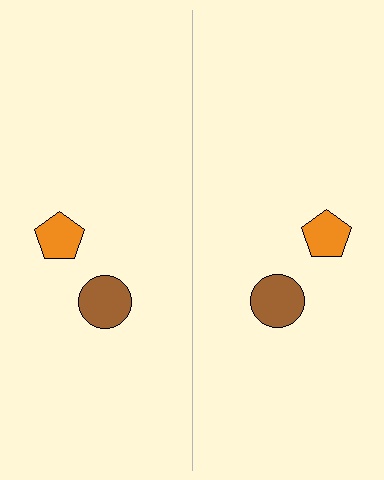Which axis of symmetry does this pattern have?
The pattern has a vertical axis of symmetry running through the center of the image.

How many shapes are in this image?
There are 4 shapes in this image.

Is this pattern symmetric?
Yes, this pattern has bilateral (reflection) symmetry.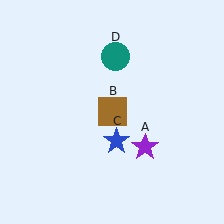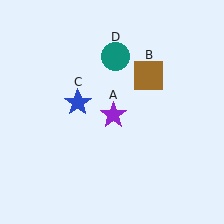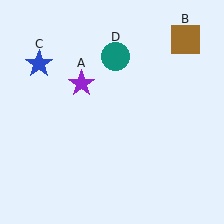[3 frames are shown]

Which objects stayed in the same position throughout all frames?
Teal circle (object D) remained stationary.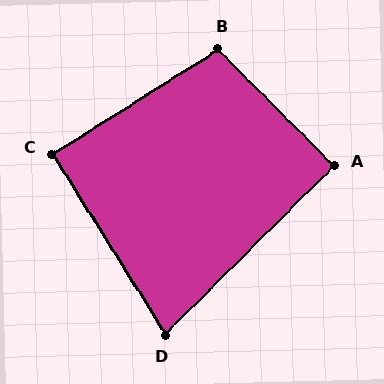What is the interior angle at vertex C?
Approximately 90 degrees (approximately right).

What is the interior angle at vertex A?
Approximately 90 degrees (approximately right).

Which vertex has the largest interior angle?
B, at approximately 103 degrees.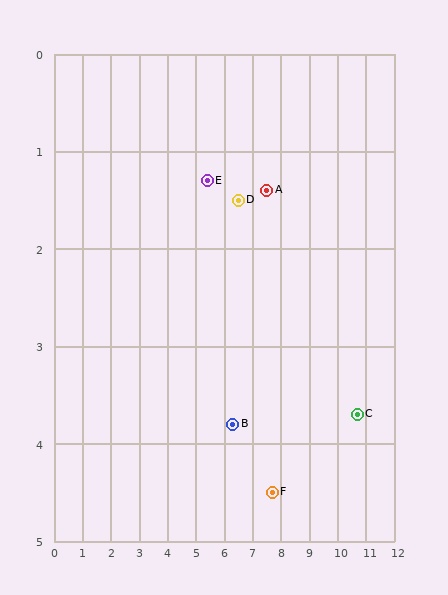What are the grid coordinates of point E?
Point E is at approximately (5.4, 1.3).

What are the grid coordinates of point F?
Point F is at approximately (7.7, 4.5).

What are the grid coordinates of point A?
Point A is at approximately (7.5, 1.4).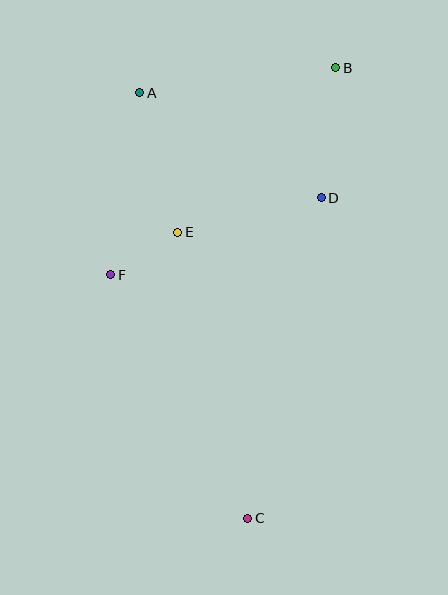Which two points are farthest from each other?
Points B and C are farthest from each other.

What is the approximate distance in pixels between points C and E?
The distance between C and E is approximately 295 pixels.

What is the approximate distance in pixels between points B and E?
The distance between B and E is approximately 228 pixels.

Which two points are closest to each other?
Points E and F are closest to each other.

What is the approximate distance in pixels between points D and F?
The distance between D and F is approximately 224 pixels.